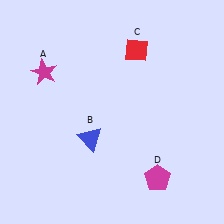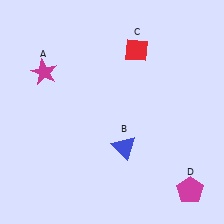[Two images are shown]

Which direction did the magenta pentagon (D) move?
The magenta pentagon (D) moved right.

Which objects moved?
The objects that moved are: the blue triangle (B), the magenta pentagon (D).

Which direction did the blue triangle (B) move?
The blue triangle (B) moved right.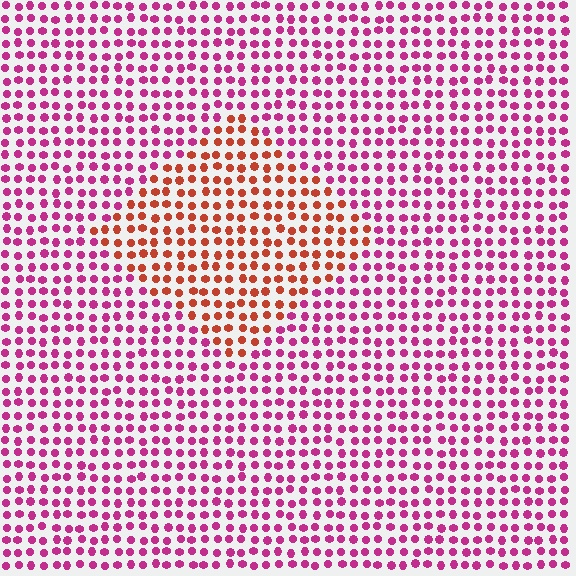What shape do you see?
I see a diamond.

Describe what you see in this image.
The image is filled with small magenta elements in a uniform arrangement. A diamond-shaped region is visible where the elements are tinted to a slightly different hue, forming a subtle color boundary.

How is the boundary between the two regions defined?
The boundary is defined purely by a slight shift in hue (about 47 degrees). Spacing, size, and orientation are identical on both sides.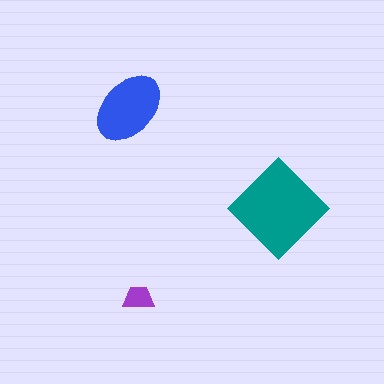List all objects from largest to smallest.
The teal diamond, the blue ellipse, the purple trapezoid.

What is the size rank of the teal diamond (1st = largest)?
1st.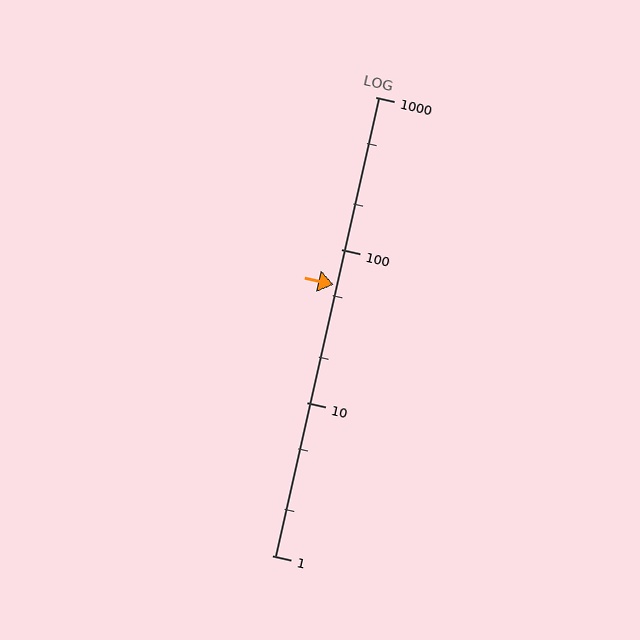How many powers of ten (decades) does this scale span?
The scale spans 3 decades, from 1 to 1000.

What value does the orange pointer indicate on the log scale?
The pointer indicates approximately 59.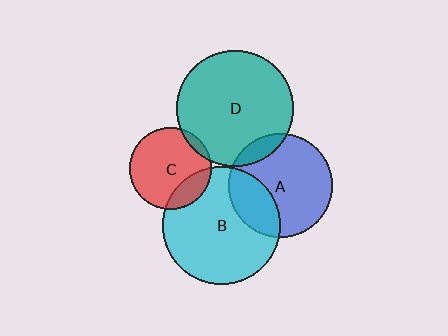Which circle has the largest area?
Circle B (cyan).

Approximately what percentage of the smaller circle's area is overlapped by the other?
Approximately 10%.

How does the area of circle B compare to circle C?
Approximately 2.1 times.